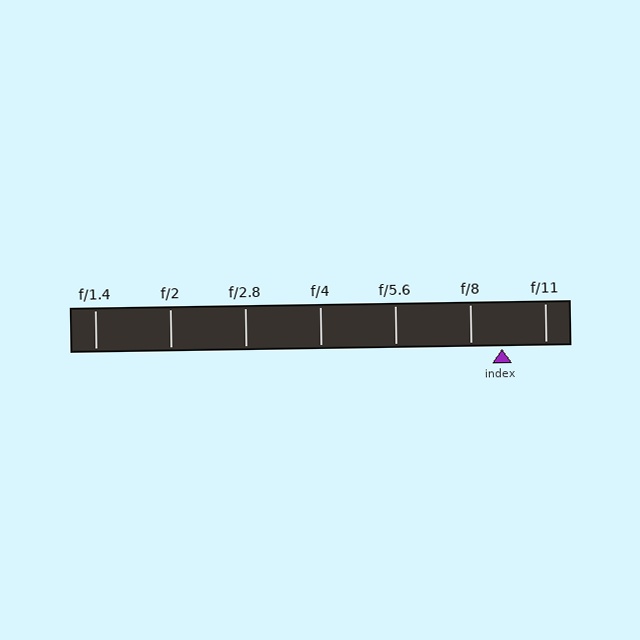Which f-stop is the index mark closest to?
The index mark is closest to f/8.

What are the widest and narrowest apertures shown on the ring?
The widest aperture shown is f/1.4 and the narrowest is f/11.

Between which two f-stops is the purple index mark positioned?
The index mark is between f/8 and f/11.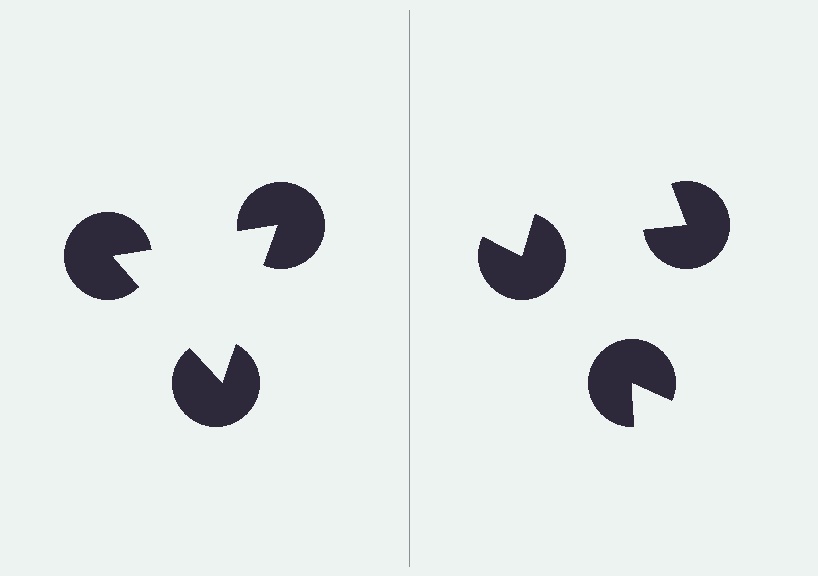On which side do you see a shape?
An illusory triangle appears on the left side. On the right side the wedge cuts are rotated, so no coherent shape forms.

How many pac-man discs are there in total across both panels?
6 — 3 on each side.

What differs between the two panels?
The pac-man discs are positioned identically on both sides; only the wedge orientations differ. On the left they align to a triangle; on the right they are misaligned.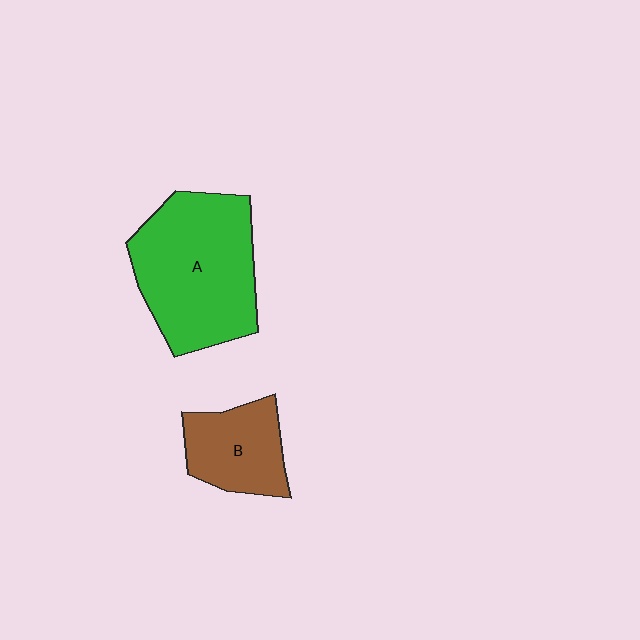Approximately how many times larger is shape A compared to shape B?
Approximately 2.0 times.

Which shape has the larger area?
Shape A (green).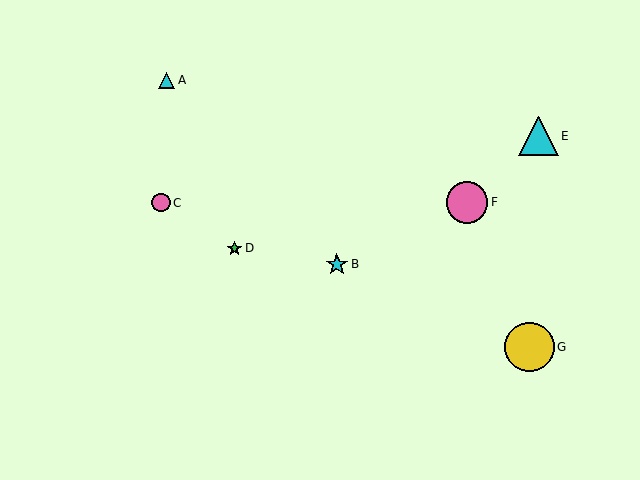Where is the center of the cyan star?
The center of the cyan star is at (337, 264).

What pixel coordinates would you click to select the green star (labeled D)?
Click at (234, 248) to select the green star D.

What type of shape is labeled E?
Shape E is a cyan triangle.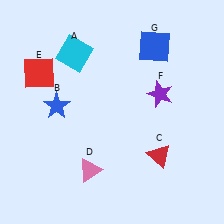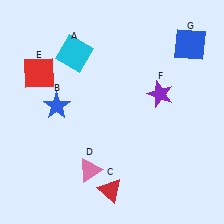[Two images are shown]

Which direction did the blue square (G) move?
The blue square (G) moved right.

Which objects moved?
The objects that moved are: the red triangle (C), the blue square (G).